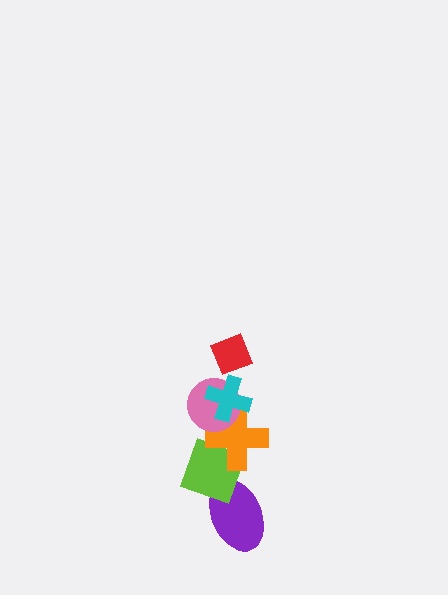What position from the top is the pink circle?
The pink circle is 3rd from the top.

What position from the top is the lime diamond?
The lime diamond is 5th from the top.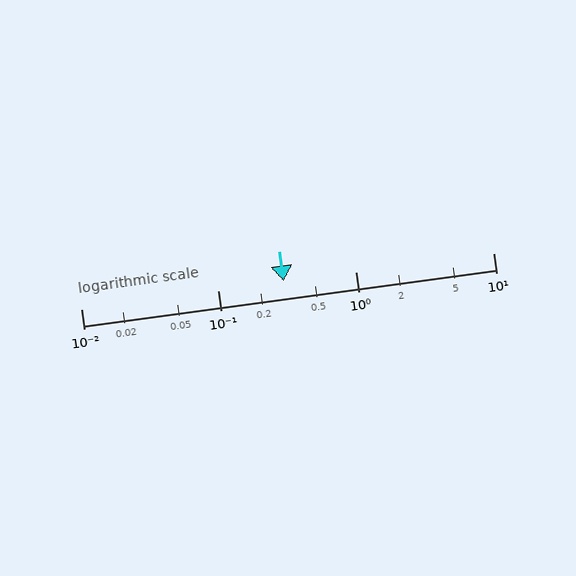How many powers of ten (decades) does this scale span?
The scale spans 3 decades, from 0.01 to 10.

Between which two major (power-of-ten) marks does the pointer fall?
The pointer is between 0.1 and 1.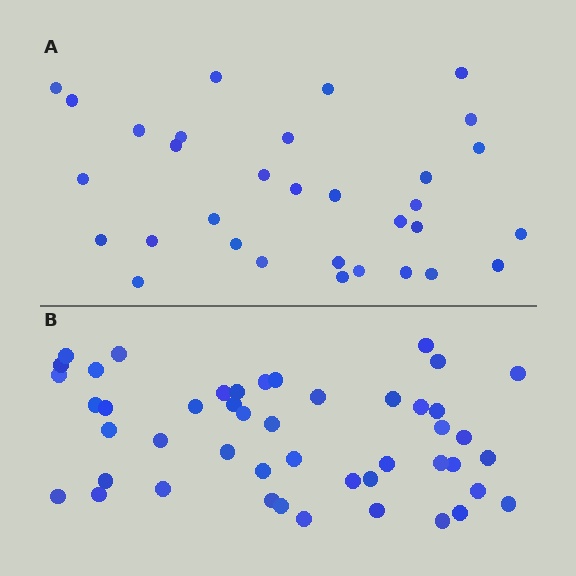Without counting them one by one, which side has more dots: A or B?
Region B (the bottom region) has more dots.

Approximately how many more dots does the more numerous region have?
Region B has approximately 15 more dots than region A.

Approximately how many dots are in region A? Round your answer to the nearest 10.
About 30 dots. (The exact count is 32, which rounds to 30.)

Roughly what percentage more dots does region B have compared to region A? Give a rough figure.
About 45% more.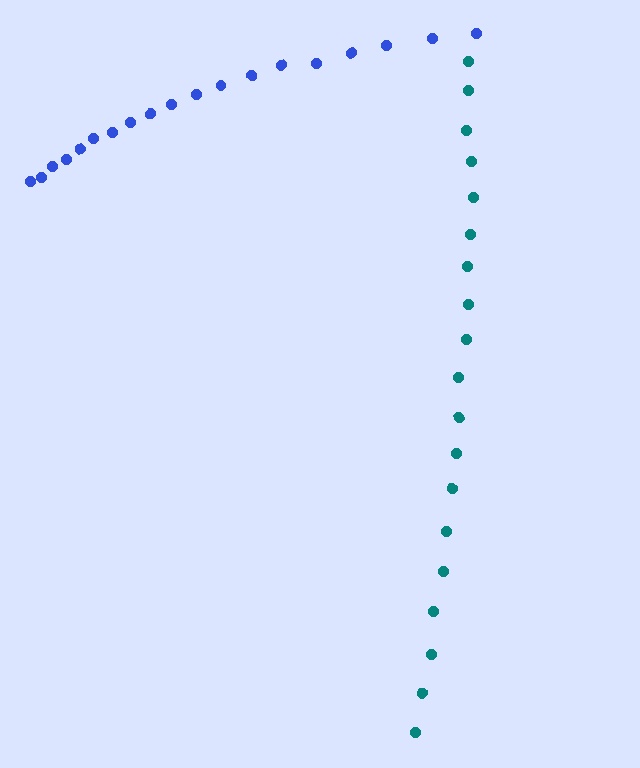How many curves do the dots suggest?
There are 2 distinct paths.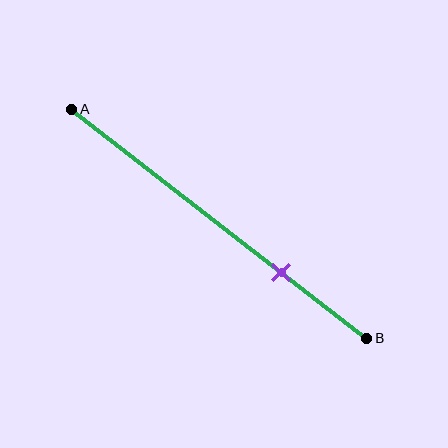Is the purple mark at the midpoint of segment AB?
No, the mark is at about 70% from A, not at the 50% midpoint.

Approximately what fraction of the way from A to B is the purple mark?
The purple mark is approximately 70% of the way from A to B.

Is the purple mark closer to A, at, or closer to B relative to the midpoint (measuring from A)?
The purple mark is closer to point B than the midpoint of segment AB.